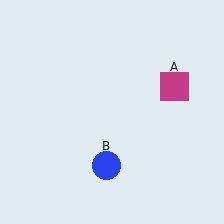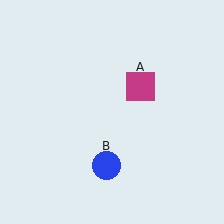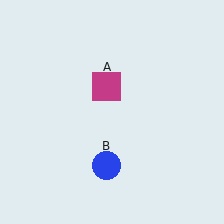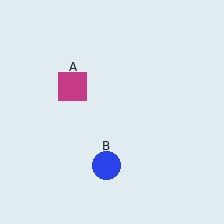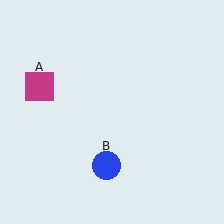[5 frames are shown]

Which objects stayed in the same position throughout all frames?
Blue circle (object B) remained stationary.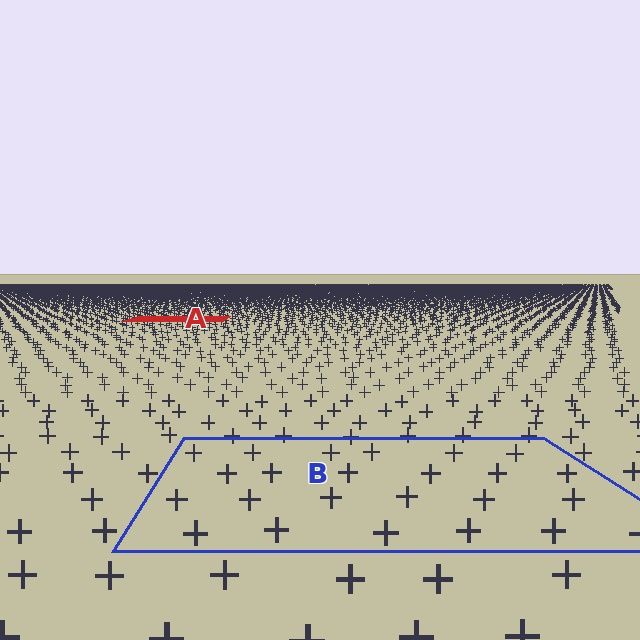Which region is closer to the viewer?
Region B is closer. The texture elements there are larger and more spread out.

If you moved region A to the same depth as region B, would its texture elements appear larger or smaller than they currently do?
They would appear larger. At a closer depth, the same texture elements are projected at a bigger on-screen size.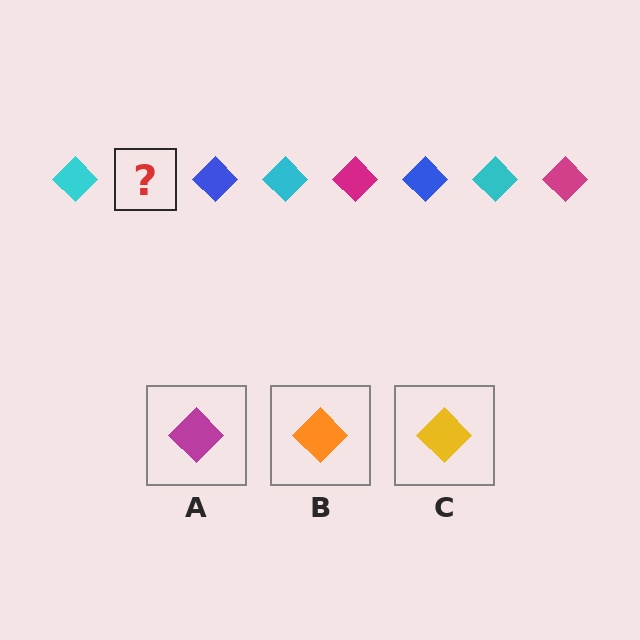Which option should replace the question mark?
Option A.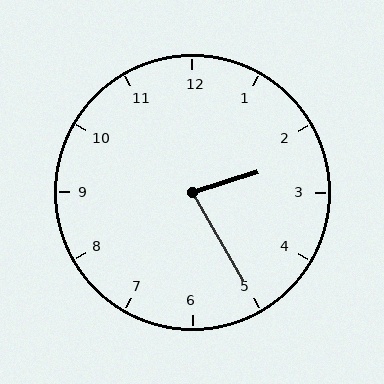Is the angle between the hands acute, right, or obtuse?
It is acute.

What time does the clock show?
2:25.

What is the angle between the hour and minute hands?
Approximately 78 degrees.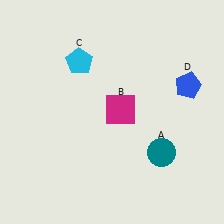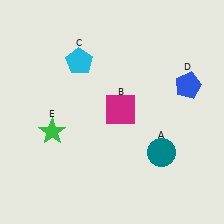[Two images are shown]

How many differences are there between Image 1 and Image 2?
There is 1 difference between the two images.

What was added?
A green star (E) was added in Image 2.